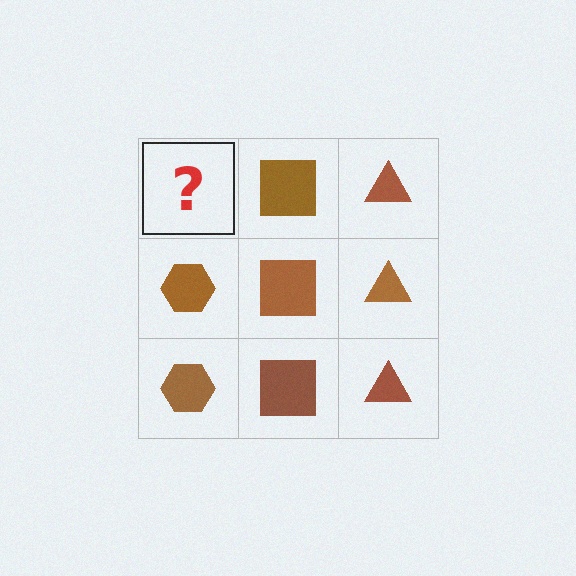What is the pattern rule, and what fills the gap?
The rule is that each column has a consistent shape. The gap should be filled with a brown hexagon.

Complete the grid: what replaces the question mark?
The question mark should be replaced with a brown hexagon.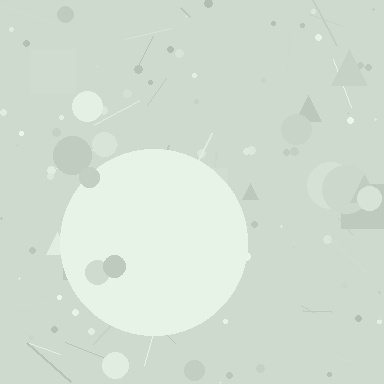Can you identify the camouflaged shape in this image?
The camouflaged shape is a circle.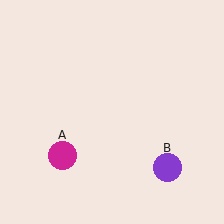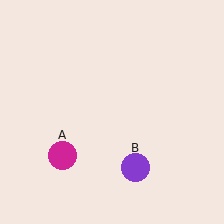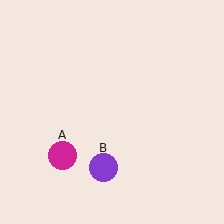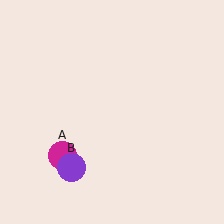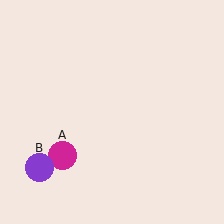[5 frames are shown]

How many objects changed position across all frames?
1 object changed position: purple circle (object B).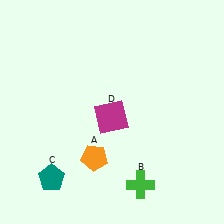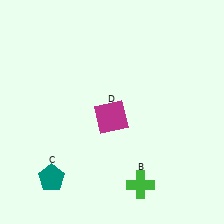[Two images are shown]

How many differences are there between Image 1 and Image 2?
There is 1 difference between the two images.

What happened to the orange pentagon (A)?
The orange pentagon (A) was removed in Image 2. It was in the bottom-left area of Image 1.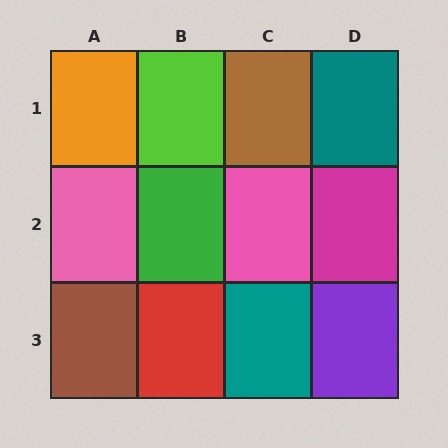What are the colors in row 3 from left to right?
Brown, red, teal, purple.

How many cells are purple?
1 cell is purple.